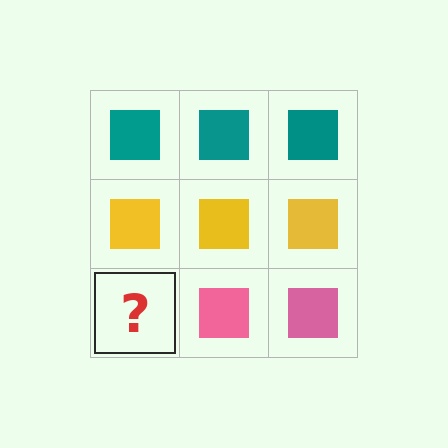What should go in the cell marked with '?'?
The missing cell should contain a pink square.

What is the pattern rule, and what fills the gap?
The rule is that each row has a consistent color. The gap should be filled with a pink square.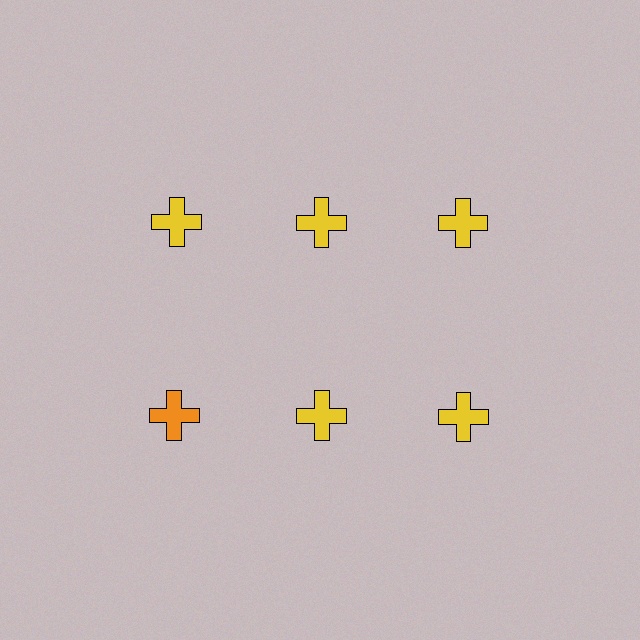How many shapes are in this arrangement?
There are 6 shapes arranged in a grid pattern.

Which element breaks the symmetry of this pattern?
The orange cross in the second row, leftmost column breaks the symmetry. All other shapes are yellow crosses.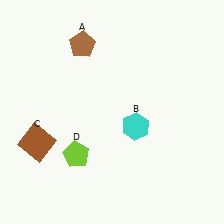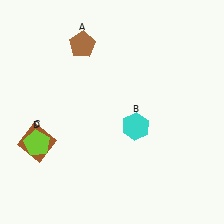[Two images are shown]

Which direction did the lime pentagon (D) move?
The lime pentagon (D) moved left.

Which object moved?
The lime pentagon (D) moved left.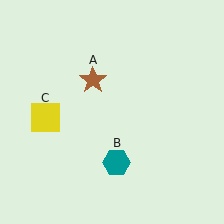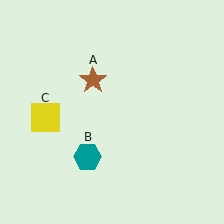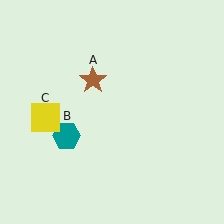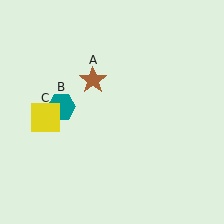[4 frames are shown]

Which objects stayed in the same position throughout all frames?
Brown star (object A) and yellow square (object C) remained stationary.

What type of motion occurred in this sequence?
The teal hexagon (object B) rotated clockwise around the center of the scene.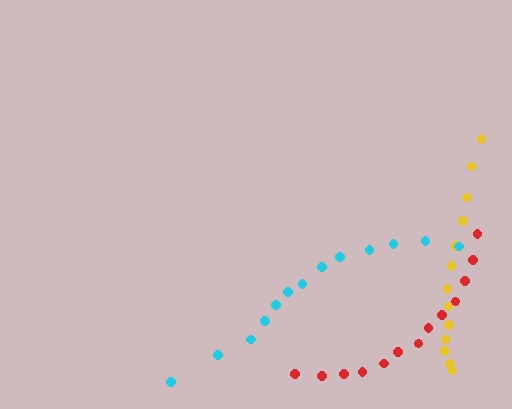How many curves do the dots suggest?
There are 3 distinct paths.